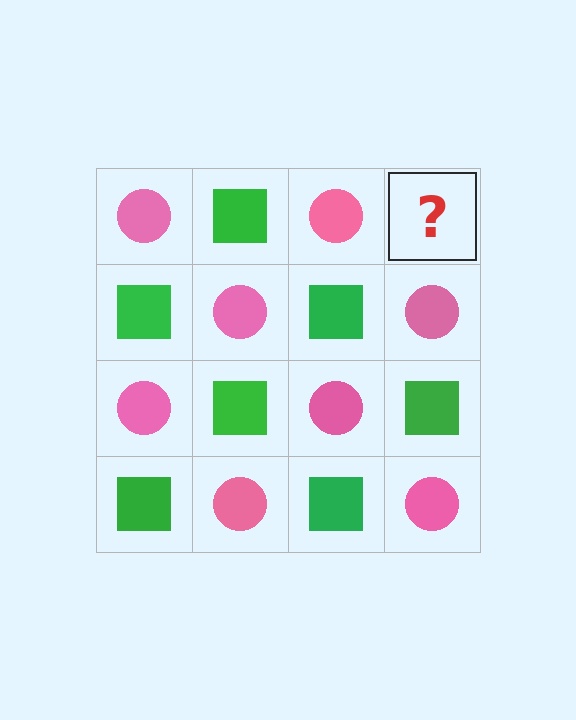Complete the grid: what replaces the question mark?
The question mark should be replaced with a green square.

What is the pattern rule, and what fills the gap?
The rule is that it alternates pink circle and green square in a checkerboard pattern. The gap should be filled with a green square.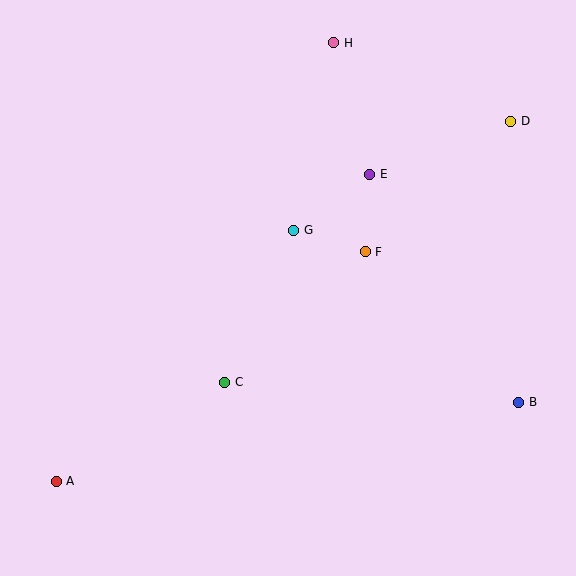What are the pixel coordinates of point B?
Point B is at (519, 402).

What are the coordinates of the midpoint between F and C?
The midpoint between F and C is at (295, 317).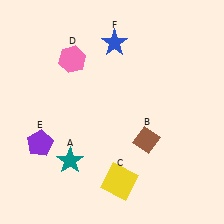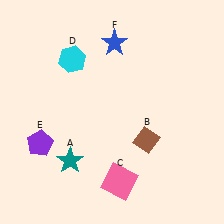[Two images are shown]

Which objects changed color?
C changed from yellow to pink. D changed from pink to cyan.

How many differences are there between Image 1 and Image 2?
There are 2 differences between the two images.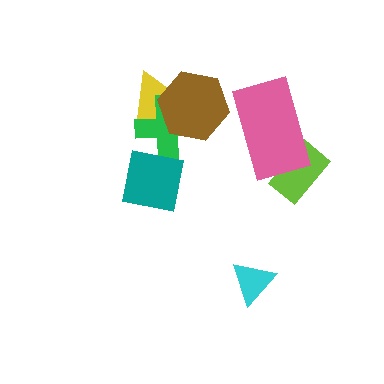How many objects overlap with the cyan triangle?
0 objects overlap with the cyan triangle.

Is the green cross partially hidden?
Yes, it is partially covered by another shape.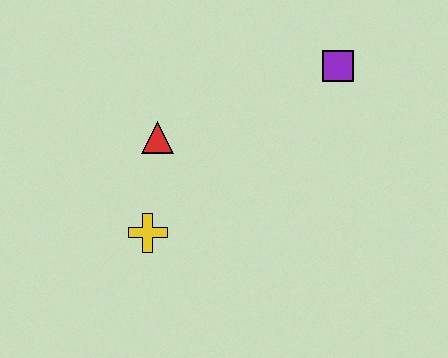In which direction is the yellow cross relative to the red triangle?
The yellow cross is below the red triangle.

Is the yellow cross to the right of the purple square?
No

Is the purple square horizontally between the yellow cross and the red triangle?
No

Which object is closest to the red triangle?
The yellow cross is closest to the red triangle.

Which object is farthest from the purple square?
The yellow cross is farthest from the purple square.